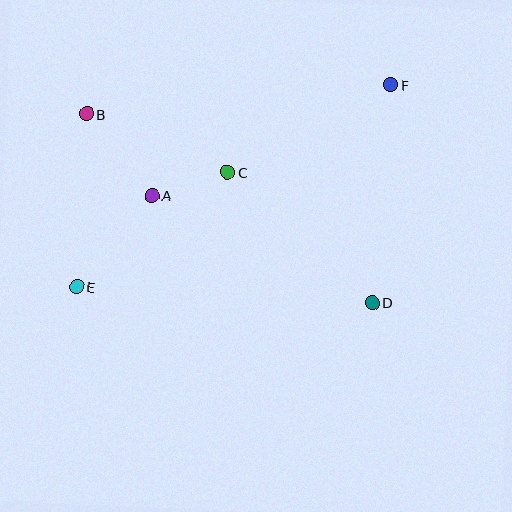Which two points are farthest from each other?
Points E and F are farthest from each other.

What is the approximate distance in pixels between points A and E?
The distance between A and E is approximately 118 pixels.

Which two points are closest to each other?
Points A and C are closest to each other.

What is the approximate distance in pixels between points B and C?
The distance between B and C is approximately 153 pixels.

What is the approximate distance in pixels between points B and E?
The distance between B and E is approximately 173 pixels.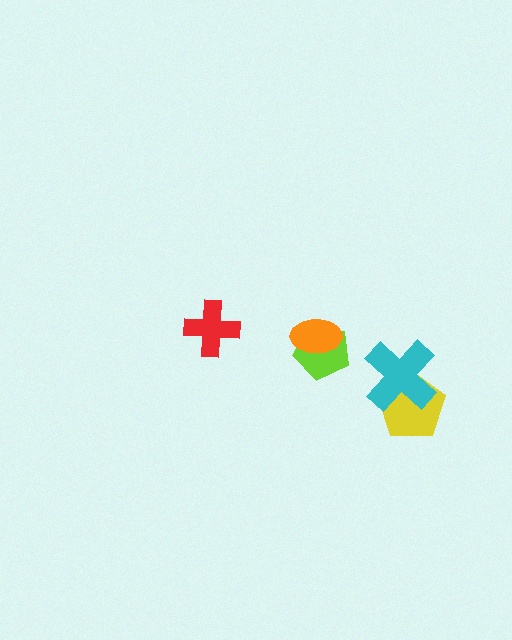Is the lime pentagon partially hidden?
Yes, it is partially covered by another shape.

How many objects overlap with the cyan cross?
1 object overlaps with the cyan cross.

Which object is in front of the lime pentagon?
The orange ellipse is in front of the lime pentagon.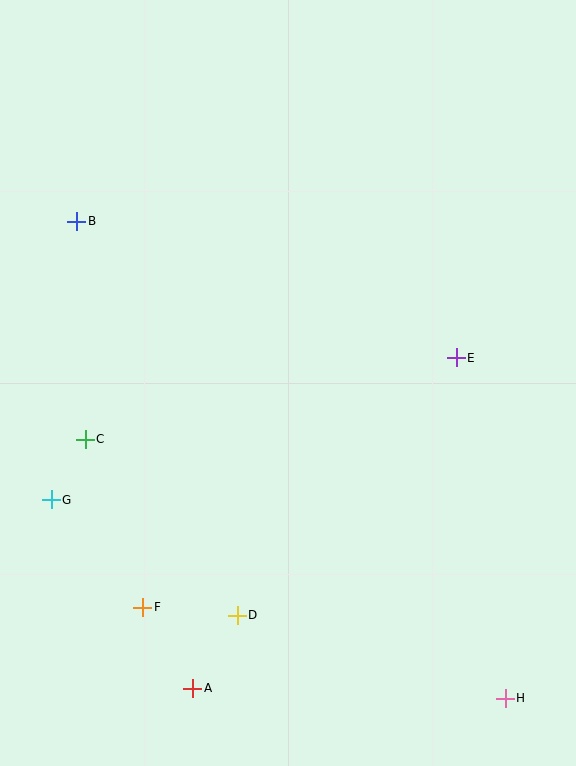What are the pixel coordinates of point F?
Point F is at (143, 607).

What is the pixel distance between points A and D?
The distance between A and D is 85 pixels.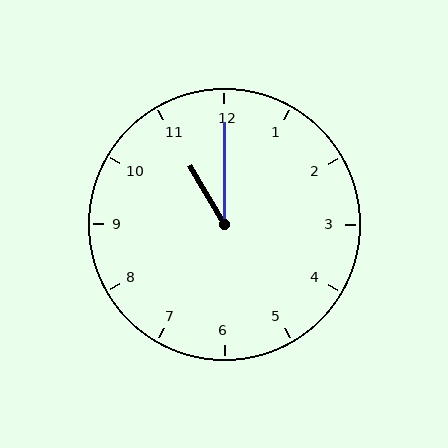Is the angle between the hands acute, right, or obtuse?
It is acute.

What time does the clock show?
11:00.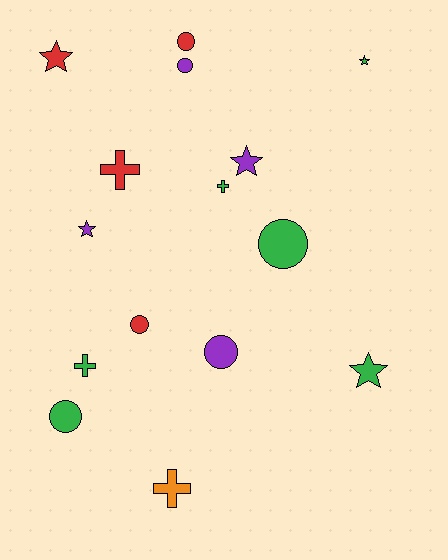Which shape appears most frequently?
Circle, with 6 objects.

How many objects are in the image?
There are 15 objects.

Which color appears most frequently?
Green, with 6 objects.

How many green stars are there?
There are 2 green stars.